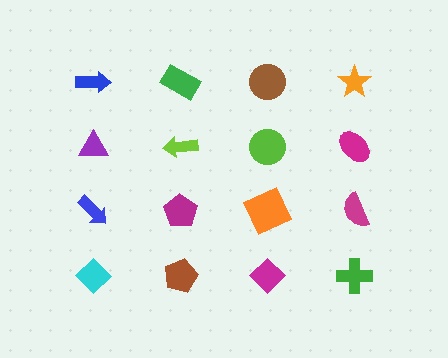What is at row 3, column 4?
A magenta semicircle.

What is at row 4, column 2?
A brown pentagon.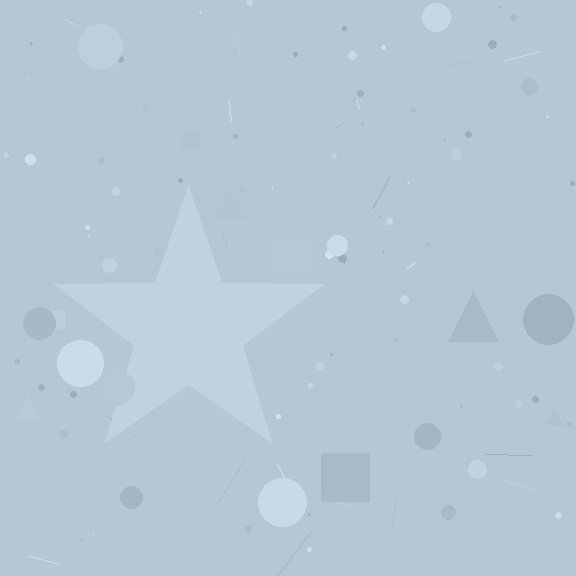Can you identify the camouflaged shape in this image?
The camouflaged shape is a star.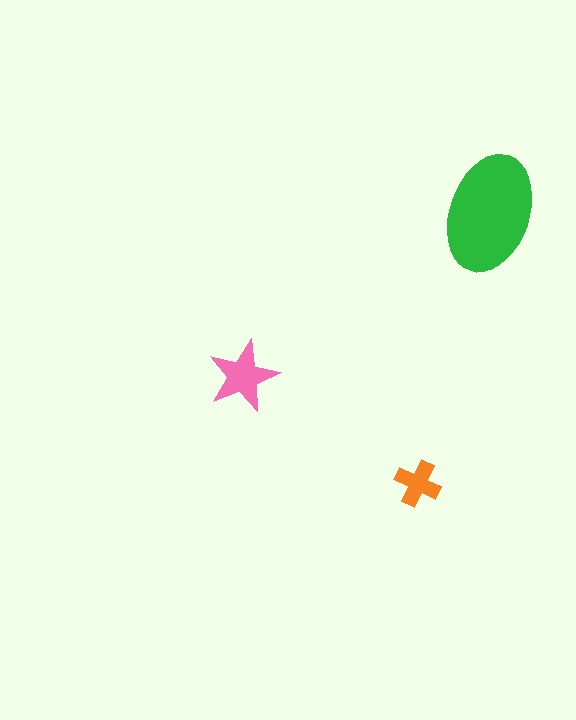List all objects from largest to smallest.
The green ellipse, the pink star, the orange cross.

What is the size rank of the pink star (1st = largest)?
2nd.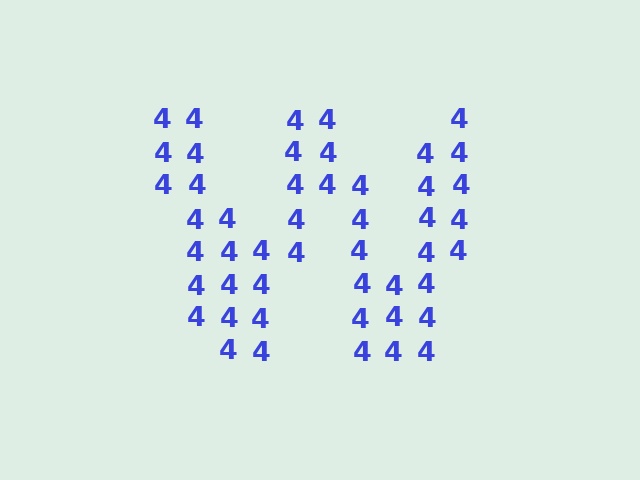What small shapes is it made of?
It is made of small digit 4's.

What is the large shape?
The large shape is the letter W.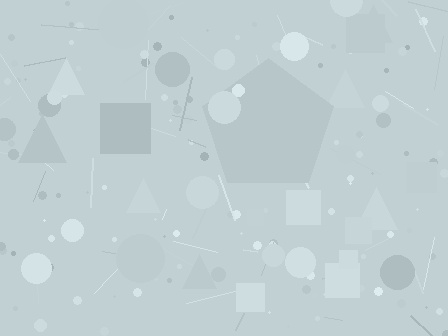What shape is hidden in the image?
A pentagon is hidden in the image.